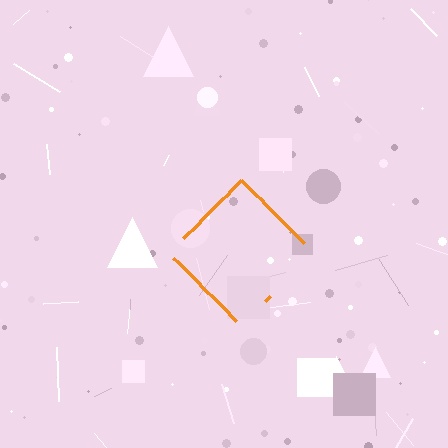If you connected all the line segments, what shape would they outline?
They would outline a diamond.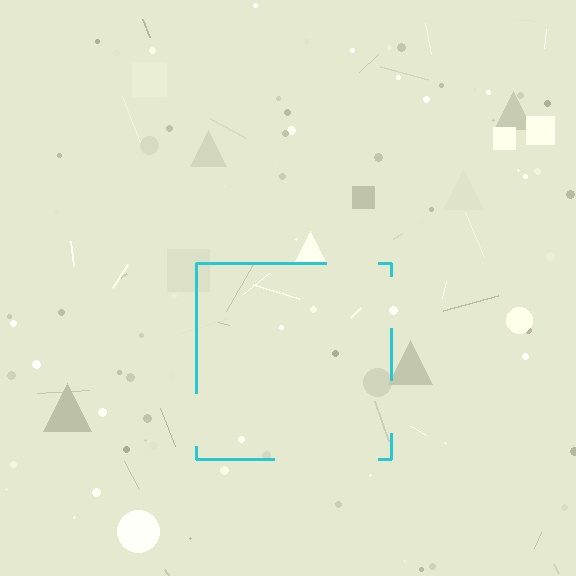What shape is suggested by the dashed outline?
The dashed outline suggests a square.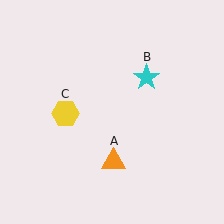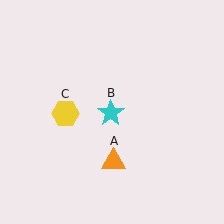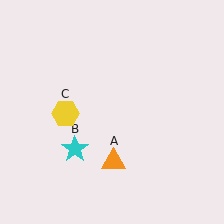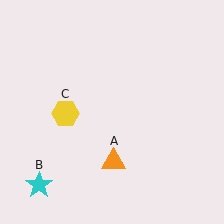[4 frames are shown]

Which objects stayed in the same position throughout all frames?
Orange triangle (object A) and yellow hexagon (object C) remained stationary.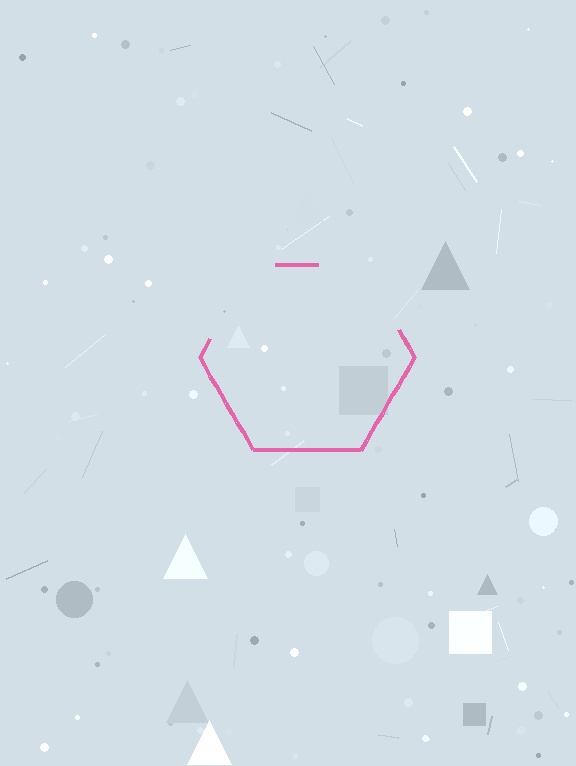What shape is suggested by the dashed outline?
The dashed outline suggests a hexagon.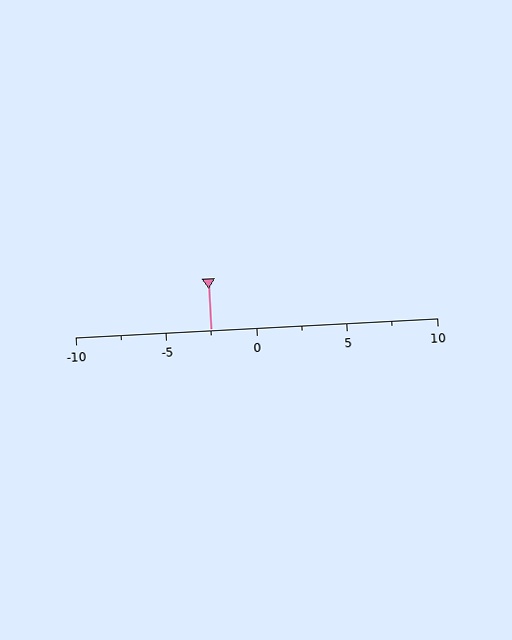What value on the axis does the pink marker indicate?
The marker indicates approximately -2.5.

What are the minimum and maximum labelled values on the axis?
The axis runs from -10 to 10.